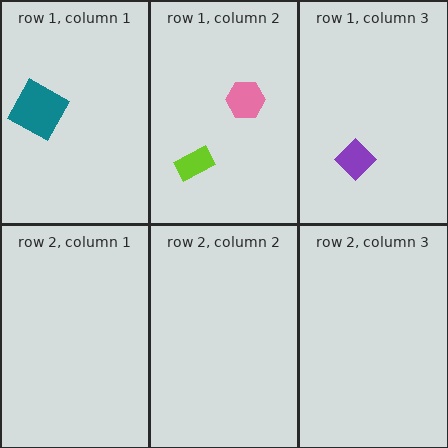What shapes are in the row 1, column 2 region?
The pink hexagon, the lime rectangle.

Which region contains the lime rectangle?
The row 1, column 2 region.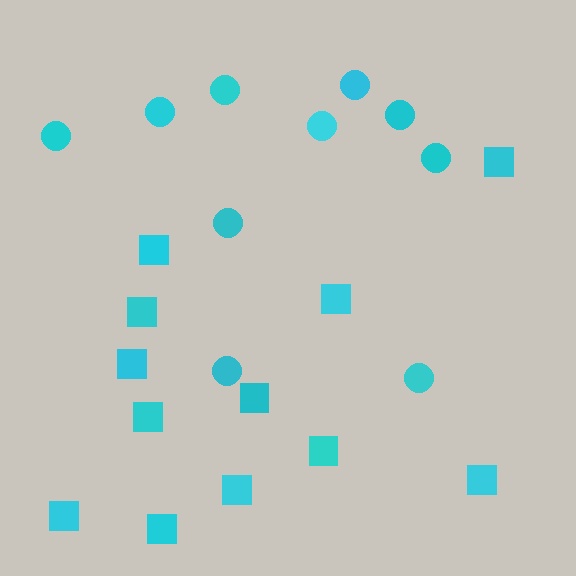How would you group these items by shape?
There are 2 groups: one group of squares (12) and one group of circles (10).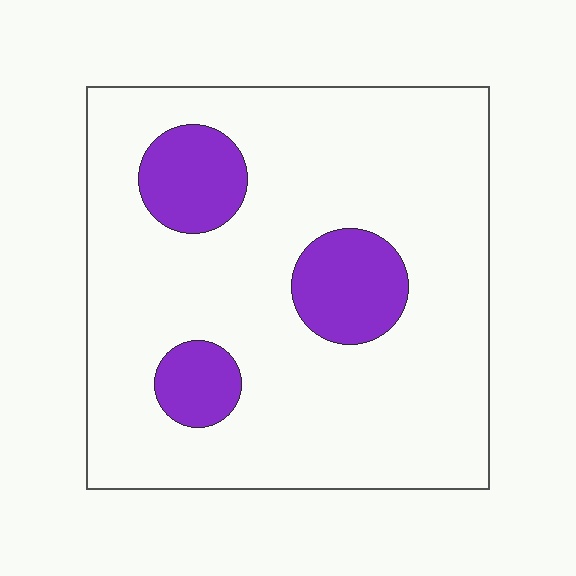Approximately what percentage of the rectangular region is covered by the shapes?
Approximately 15%.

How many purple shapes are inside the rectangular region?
3.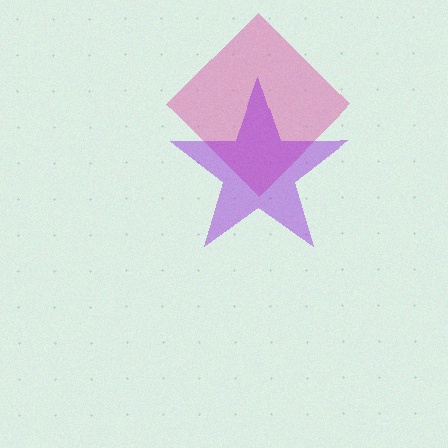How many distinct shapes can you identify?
There are 2 distinct shapes: a pink diamond, a purple star.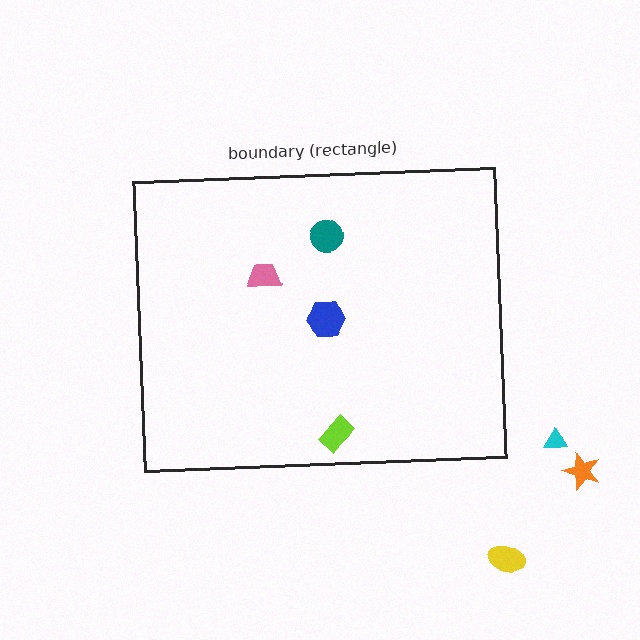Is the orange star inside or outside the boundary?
Outside.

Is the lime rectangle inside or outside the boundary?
Inside.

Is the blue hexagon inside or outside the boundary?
Inside.